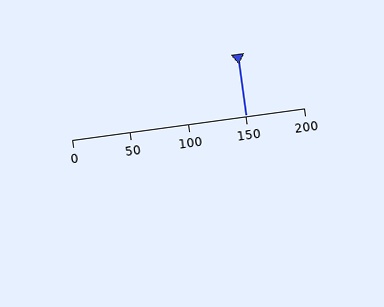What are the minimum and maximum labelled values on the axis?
The axis runs from 0 to 200.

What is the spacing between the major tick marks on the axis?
The major ticks are spaced 50 apart.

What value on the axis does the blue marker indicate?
The marker indicates approximately 150.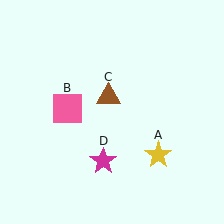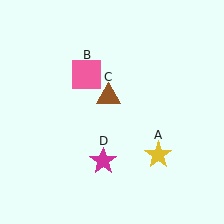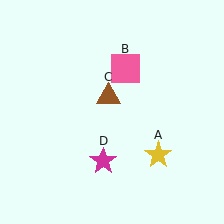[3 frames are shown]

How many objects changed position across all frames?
1 object changed position: pink square (object B).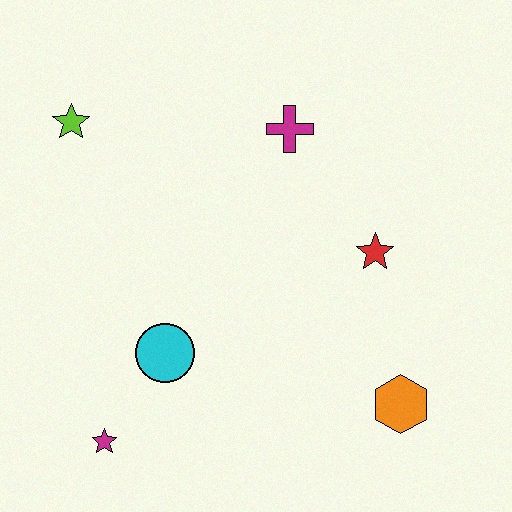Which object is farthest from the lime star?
The orange hexagon is farthest from the lime star.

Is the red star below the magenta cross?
Yes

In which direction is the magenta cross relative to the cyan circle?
The magenta cross is above the cyan circle.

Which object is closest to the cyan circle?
The magenta star is closest to the cyan circle.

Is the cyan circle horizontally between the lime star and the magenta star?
No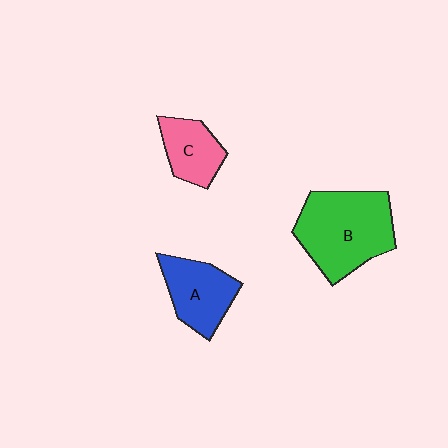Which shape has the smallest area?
Shape C (pink).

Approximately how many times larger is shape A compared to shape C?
Approximately 1.3 times.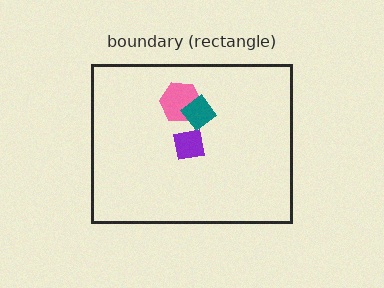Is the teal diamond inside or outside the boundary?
Inside.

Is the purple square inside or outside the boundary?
Inside.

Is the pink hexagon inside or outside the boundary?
Inside.